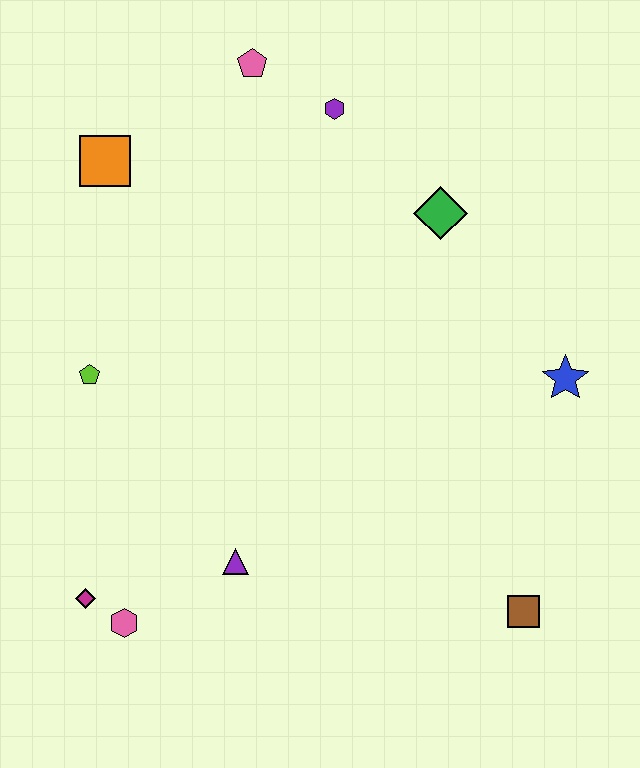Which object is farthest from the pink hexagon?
The pink pentagon is farthest from the pink hexagon.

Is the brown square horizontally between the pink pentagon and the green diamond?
No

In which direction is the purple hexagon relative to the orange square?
The purple hexagon is to the right of the orange square.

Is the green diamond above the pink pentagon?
No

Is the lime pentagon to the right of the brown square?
No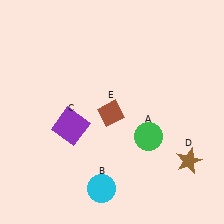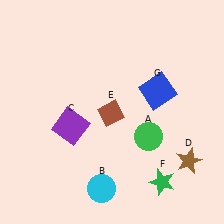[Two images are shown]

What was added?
A green star (F), a blue square (G) were added in Image 2.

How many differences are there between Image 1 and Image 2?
There are 2 differences between the two images.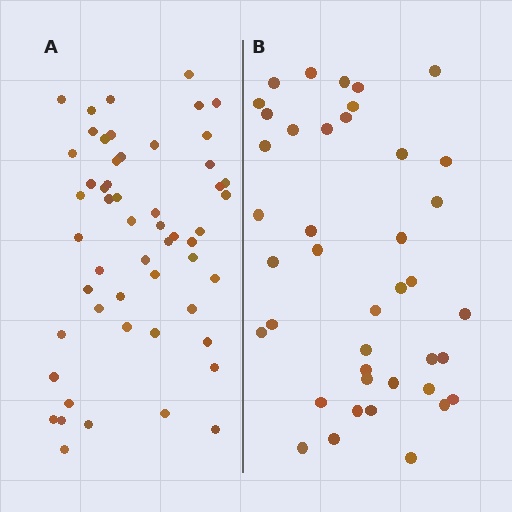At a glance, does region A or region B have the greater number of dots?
Region A (the left region) has more dots.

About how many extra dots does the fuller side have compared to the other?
Region A has approximately 15 more dots than region B.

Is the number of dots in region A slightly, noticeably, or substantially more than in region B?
Region A has noticeably more, but not dramatically so. The ratio is roughly 1.3 to 1.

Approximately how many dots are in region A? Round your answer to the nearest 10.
About 50 dots. (The exact count is 54, which rounds to 50.)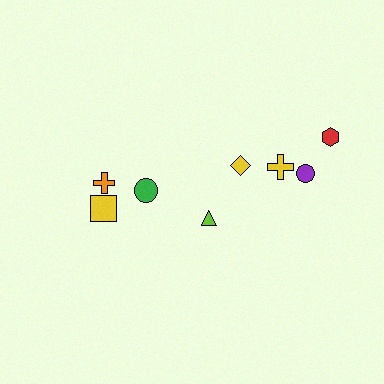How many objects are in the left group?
There are 3 objects.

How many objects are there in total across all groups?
There are 8 objects.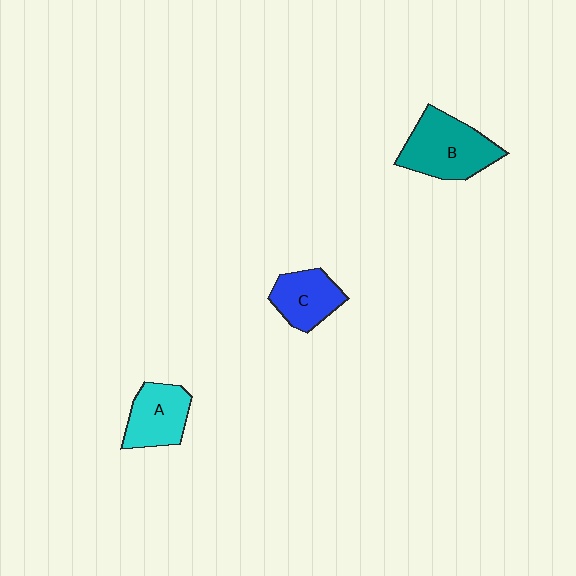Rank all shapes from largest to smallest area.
From largest to smallest: B (teal), A (cyan), C (blue).